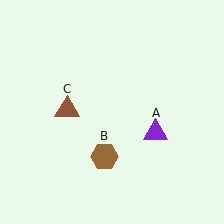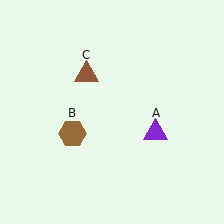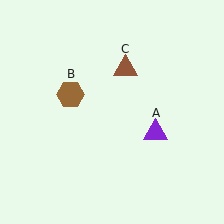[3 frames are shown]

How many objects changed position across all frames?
2 objects changed position: brown hexagon (object B), brown triangle (object C).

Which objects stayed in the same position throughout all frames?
Purple triangle (object A) remained stationary.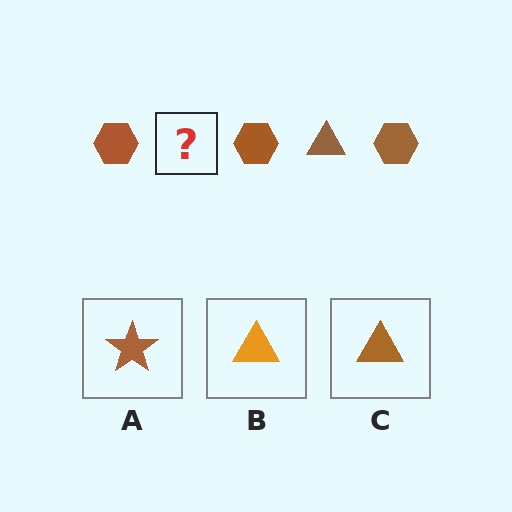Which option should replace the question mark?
Option C.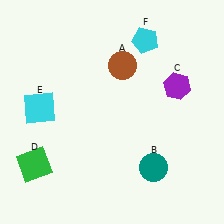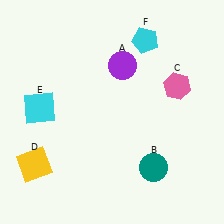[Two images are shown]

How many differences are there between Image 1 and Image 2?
There are 3 differences between the two images.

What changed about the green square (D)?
In Image 1, D is green. In Image 2, it changed to yellow.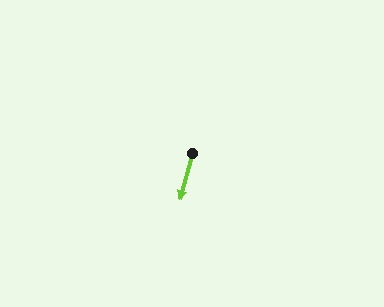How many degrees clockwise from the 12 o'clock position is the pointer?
Approximately 195 degrees.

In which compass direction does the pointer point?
South.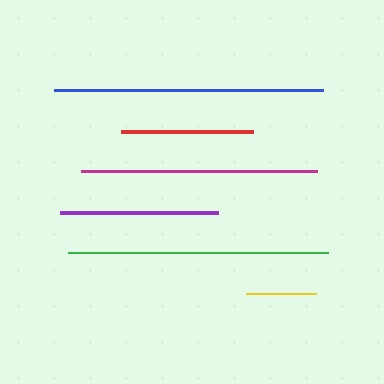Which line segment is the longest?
The blue line is the longest at approximately 269 pixels.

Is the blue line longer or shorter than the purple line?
The blue line is longer than the purple line.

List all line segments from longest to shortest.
From longest to shortest: blue, green, magenta, purple, red, yellow.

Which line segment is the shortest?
The yellow line is the shortest at approximately 69 pixels.